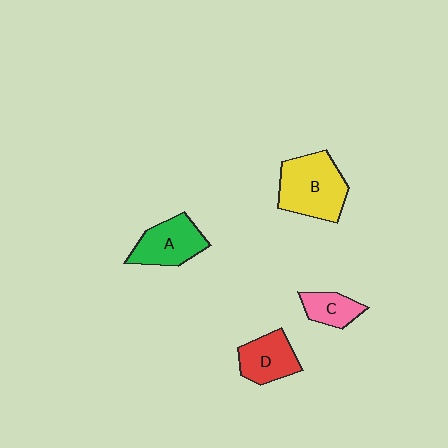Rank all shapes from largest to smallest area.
From largest to smallest: B (yellow), A (green), D (red), C (pink).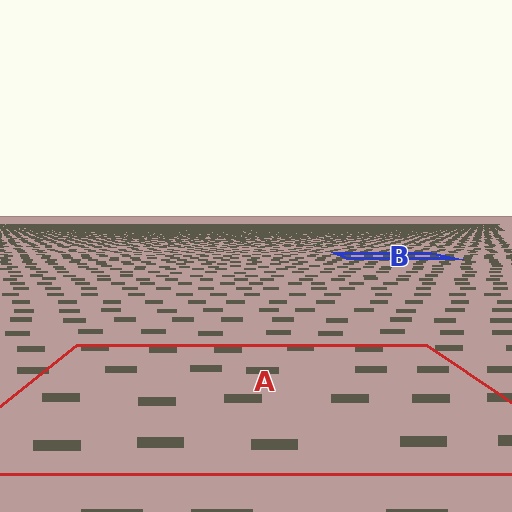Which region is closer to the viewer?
Region A is closer. The texture elements there are larger and more spread out.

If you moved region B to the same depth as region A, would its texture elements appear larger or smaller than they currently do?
They would appear larger. At a closer depth, the same texture elements are projected at a bigger on-screen size.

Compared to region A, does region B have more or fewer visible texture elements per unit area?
Region B has more texture elements per unit area — they are packed more densely because it is farther away.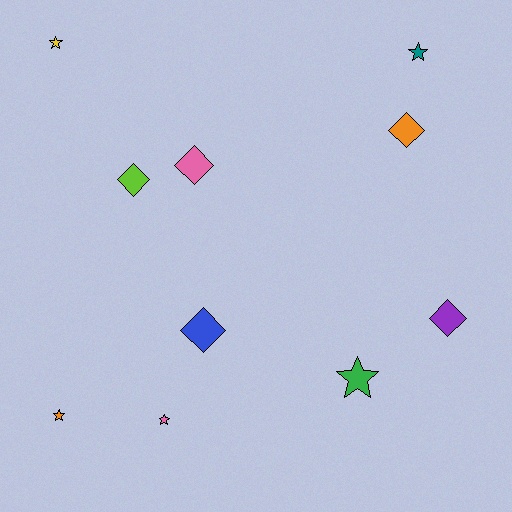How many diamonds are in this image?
There are 5 diamonds.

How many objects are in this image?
There are 10 objects.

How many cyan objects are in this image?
There are no cyan objects.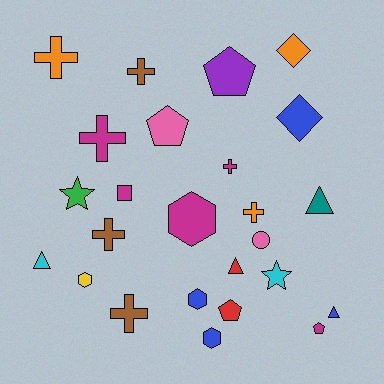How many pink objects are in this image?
There are 2 pink objects.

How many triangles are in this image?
There are 4 triangles.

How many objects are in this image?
There are 25 objects.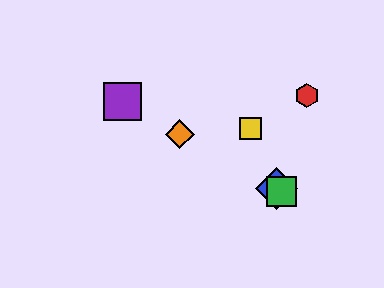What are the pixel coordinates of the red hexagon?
The red hexagon is at (307, 96).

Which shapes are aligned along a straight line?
The blue diamond, the green square, the purple square, the orange diamond are aligned along a straight line.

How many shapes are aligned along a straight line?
4 shapes (the blue diamond, the green square, the purple square, the orange diamond) are aligned along a straight line.